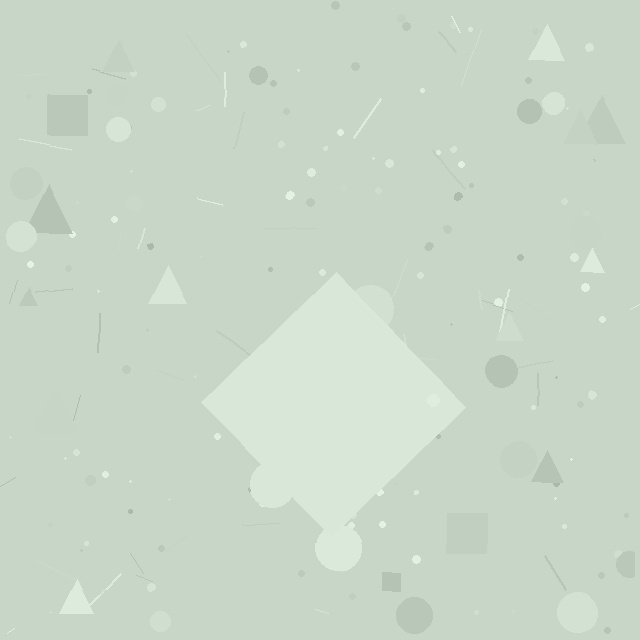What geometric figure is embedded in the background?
A diamond is embedded in the background.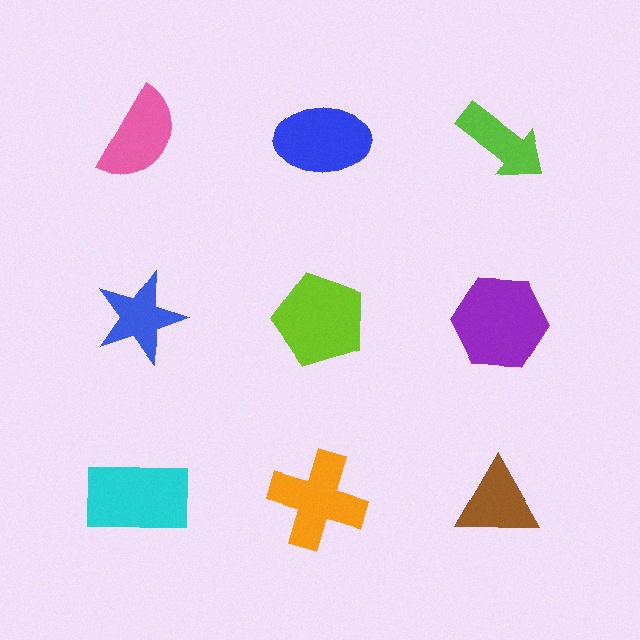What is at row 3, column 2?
An orange cross.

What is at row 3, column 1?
A cyan rectangle.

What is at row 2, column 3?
A purple hexagon.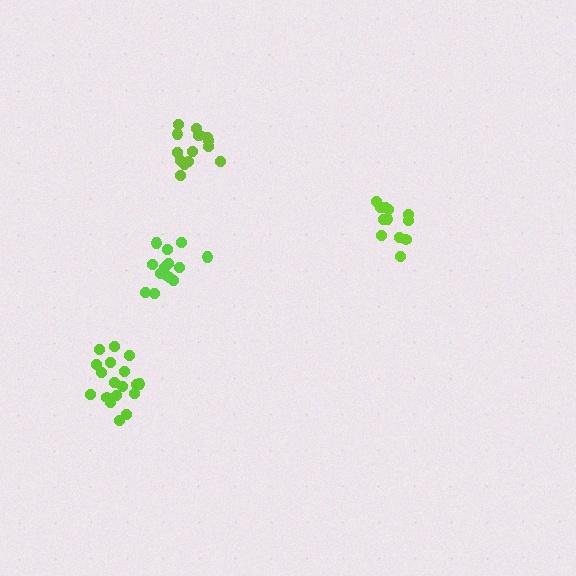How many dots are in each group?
Group 1: 15 dots, Group 2: 12 dots, Group 3: 14 dots, Group 4: 18 dots (59 total).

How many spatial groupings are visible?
There are 4 spatial groupings.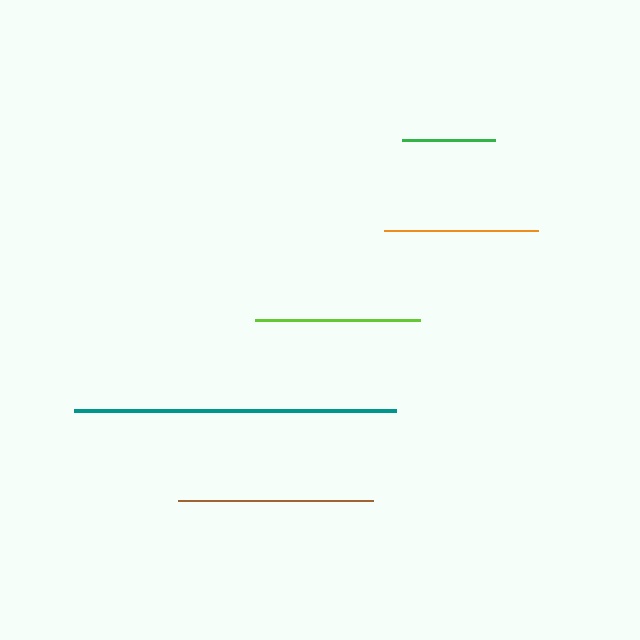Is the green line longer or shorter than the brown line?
The brown line is longer than the green line.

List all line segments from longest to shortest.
From longest to shortest: teal, brown, lime, orange, green.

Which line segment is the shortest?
The green line is the shortest at approximately 93 pixels.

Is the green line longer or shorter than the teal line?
The teal line is longer than the green line.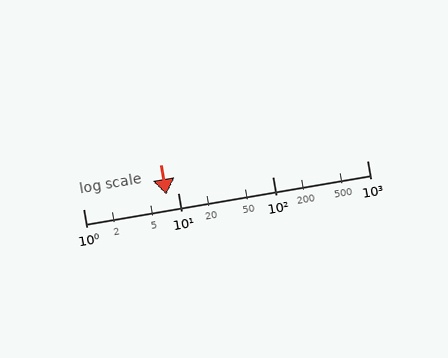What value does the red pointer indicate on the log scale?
The pointer indicates approximately 7.6.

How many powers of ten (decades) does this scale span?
The scale spans 3 decades, from 1 to 1000.